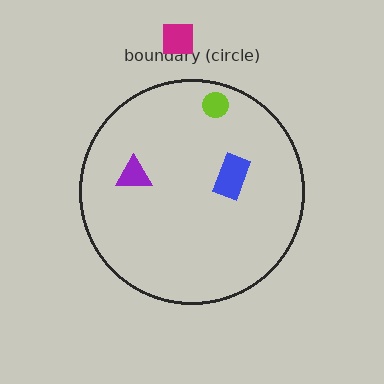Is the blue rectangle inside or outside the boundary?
Inside.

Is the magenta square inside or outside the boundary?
Outside.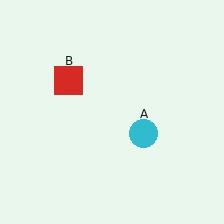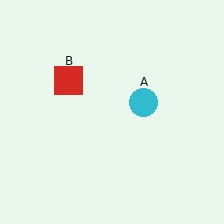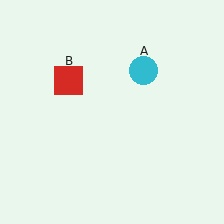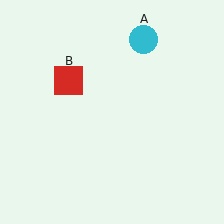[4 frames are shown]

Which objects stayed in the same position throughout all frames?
Red square (object B) remained stationary.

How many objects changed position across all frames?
1 object changed position: cyan circle (object A).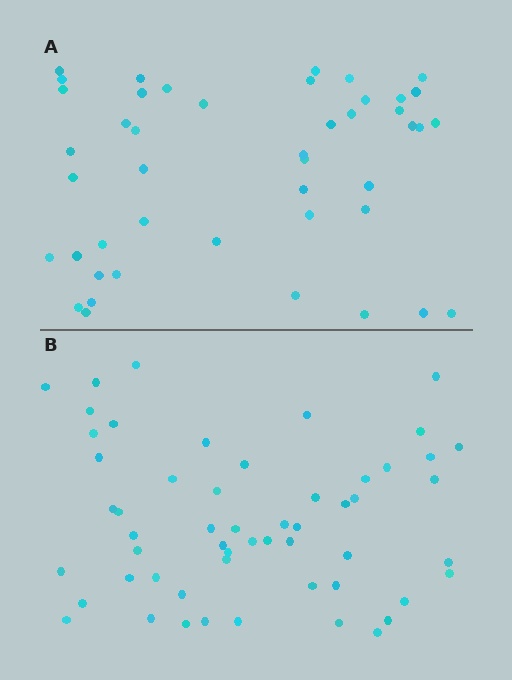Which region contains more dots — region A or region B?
Region B (the bottom region) has more dots.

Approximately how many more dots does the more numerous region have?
Region B has roughly 10 or so more dots than region A.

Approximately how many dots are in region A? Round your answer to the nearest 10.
About 40 dots. (The exact count is 45, which rounds to 40.)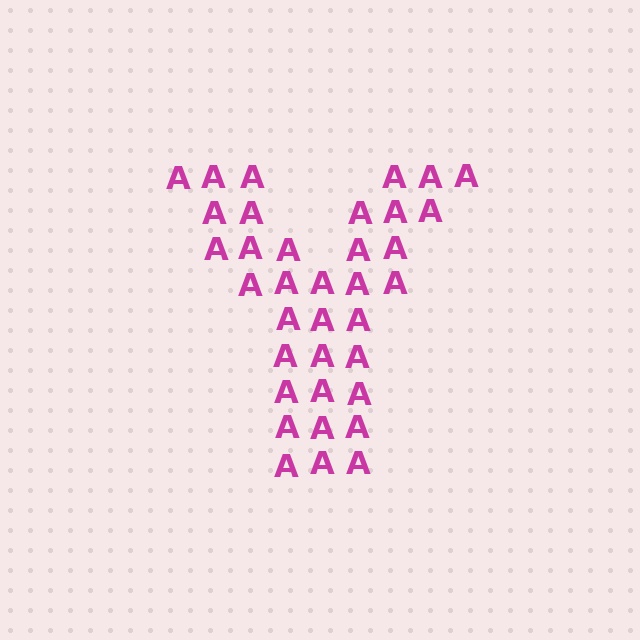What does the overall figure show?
The overall figure shows the letter Y.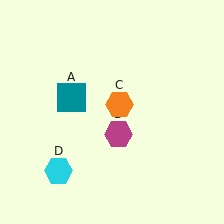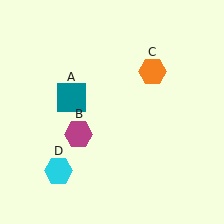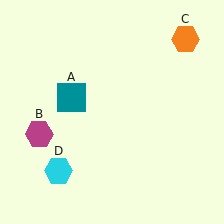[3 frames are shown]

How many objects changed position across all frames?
2 objects changed position: magenta hexagon (object B), orange hexagon (object C).